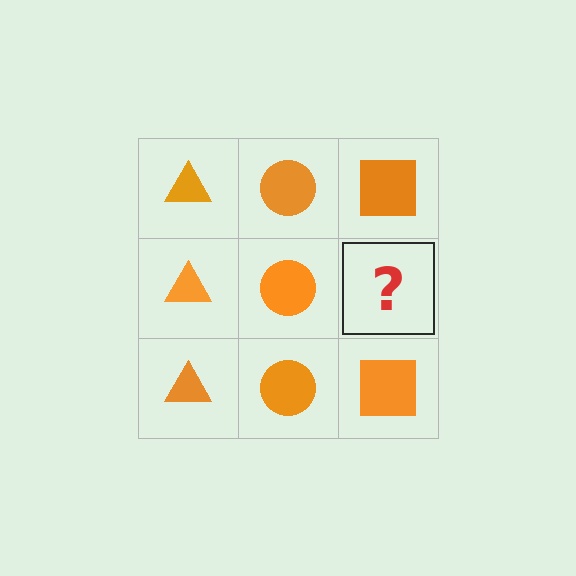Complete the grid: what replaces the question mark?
The question mark should be replaced with an orange square.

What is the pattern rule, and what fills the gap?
The rule is that each column has a consistent shape. The gap should be filled with an orange square.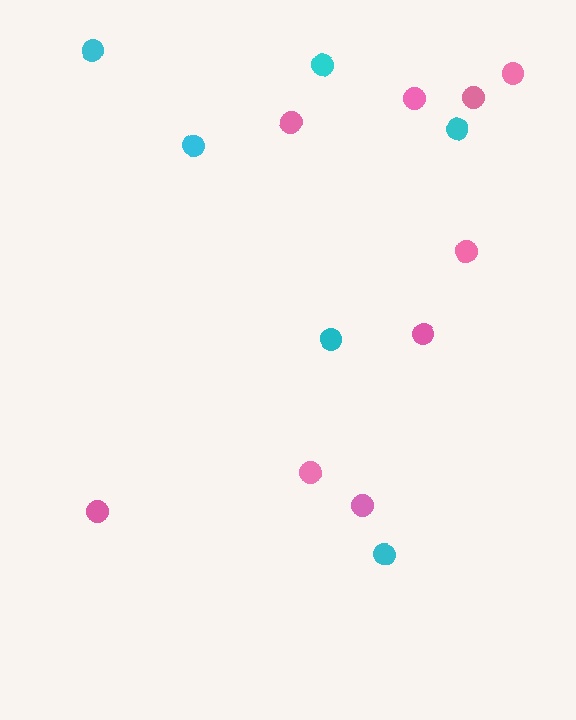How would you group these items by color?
There are 2 groups: one group of cyan circles (6) and one group of pink circles (9).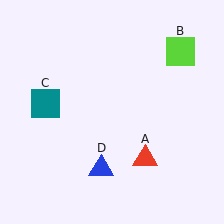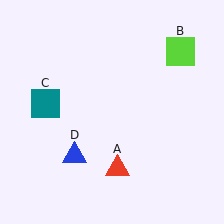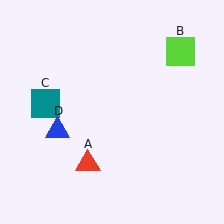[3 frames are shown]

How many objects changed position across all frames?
2 objects changed position: red triangle (object A), blue triangle (object D).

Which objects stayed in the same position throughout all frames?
Lime square (object B) and teal square (object C) remained stationary.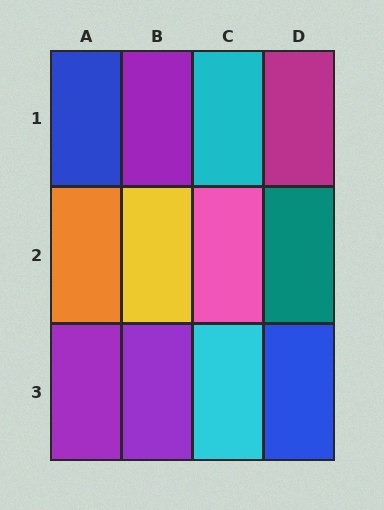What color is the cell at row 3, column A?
Purple.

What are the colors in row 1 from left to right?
Blue, purple, cyan, magenta.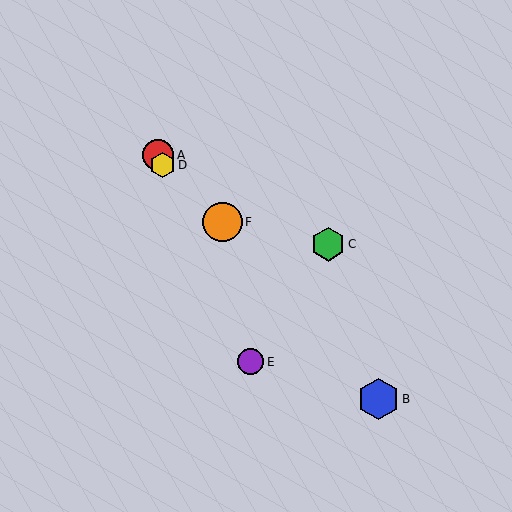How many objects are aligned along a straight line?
3 objects (A, D, E) are aligned along a straight line.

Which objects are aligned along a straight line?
Objects A, D, E are aligned along a straight line.